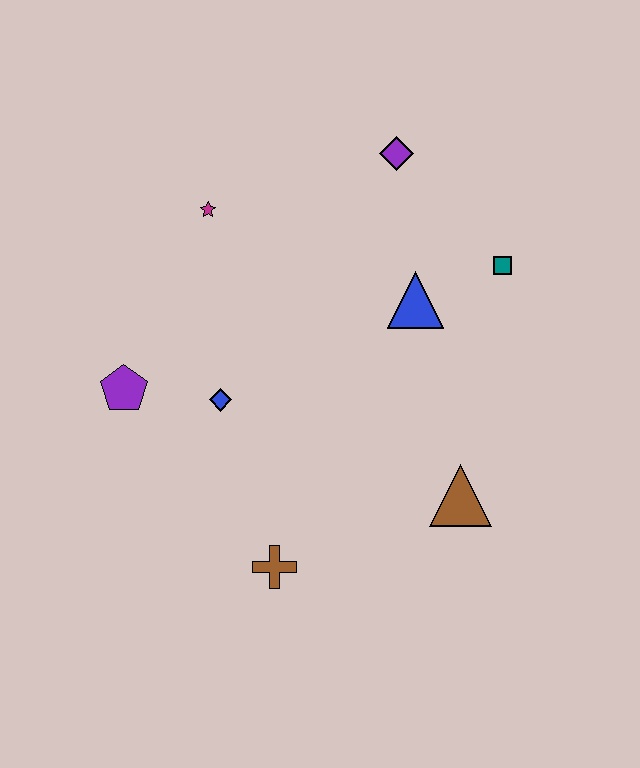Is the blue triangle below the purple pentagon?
No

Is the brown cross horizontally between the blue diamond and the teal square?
Yes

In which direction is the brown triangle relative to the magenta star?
The brown triangle is below the magenta star.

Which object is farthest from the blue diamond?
The teal square is farthest from the blue diamond.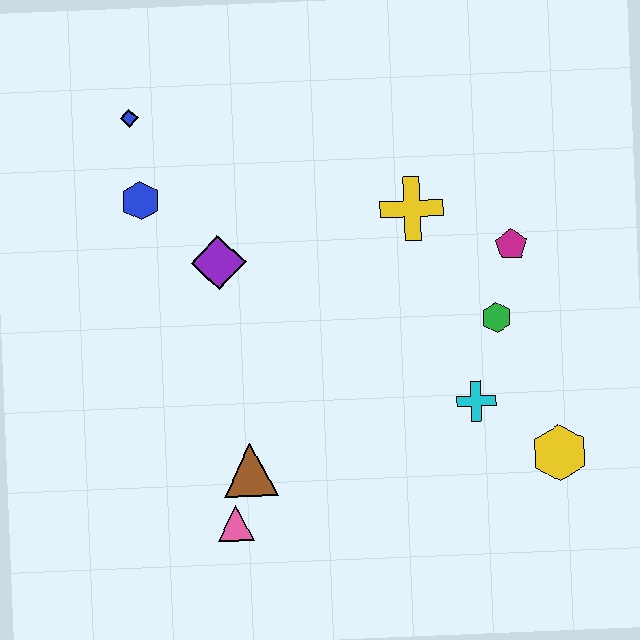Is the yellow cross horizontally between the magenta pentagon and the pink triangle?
Yes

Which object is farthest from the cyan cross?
The blue diamond is farthest from the cyan cross.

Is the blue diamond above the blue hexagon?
Yes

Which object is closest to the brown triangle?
The pink triangle is closest to the brown triangle.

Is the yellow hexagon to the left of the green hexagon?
No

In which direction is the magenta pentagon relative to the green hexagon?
The magenta pentagon is above the green hexagon.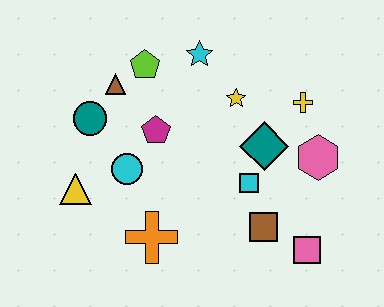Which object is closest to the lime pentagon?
The brown triangle is closest to the lime pentagon.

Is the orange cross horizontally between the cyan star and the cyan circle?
Yes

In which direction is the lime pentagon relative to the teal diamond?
The lime pentagon is to the left of the teal diamond.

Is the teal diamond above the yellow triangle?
Yes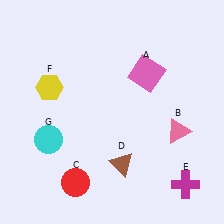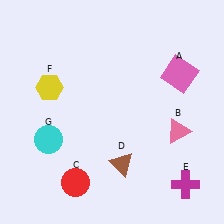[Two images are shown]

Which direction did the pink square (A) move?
The pink square (A) moved right.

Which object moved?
The pink square (A) moved right.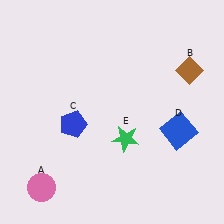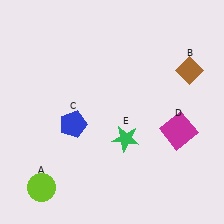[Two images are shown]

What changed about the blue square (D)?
In Image 1, D is blue. In Image 2, it changed to magenta.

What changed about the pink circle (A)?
In Image 1, A is pink. In Image 2, it changed to lime.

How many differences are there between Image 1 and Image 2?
There are 2 differences between the two images.